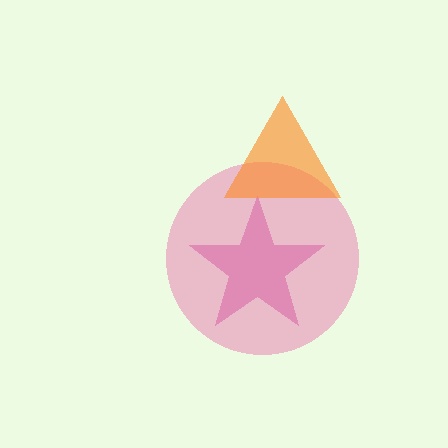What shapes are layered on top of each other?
The layered shapes are: a magenta star, a pink circle, an orange triangle.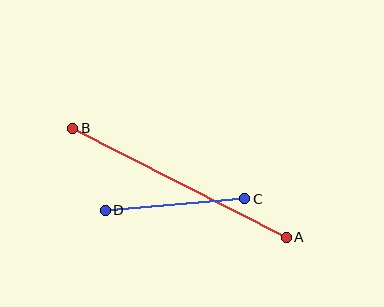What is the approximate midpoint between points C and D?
The midpoint is at approximately (175, 205) pixels.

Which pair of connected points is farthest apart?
Points A and B are farthest apart.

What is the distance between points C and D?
The distance is approximately 140 pixels.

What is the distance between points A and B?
The distance is approximately 239 pixels.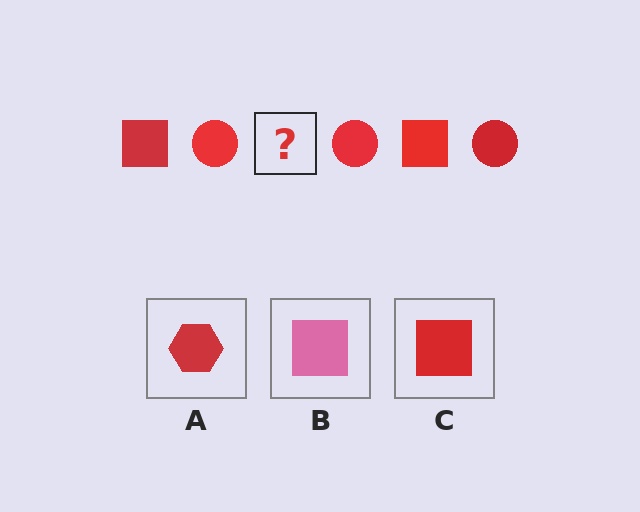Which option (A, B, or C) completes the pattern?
C.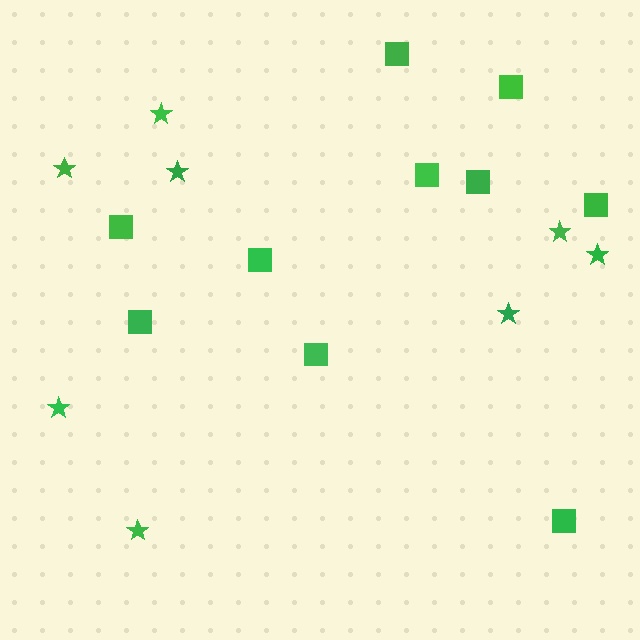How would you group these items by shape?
There are 2 groups: one group of stars (8) and one group of squares (10).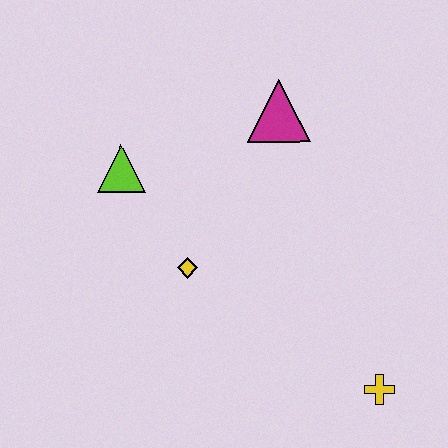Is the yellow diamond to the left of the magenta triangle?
Yes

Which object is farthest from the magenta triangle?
The yellow cross is farthest from the magenta triangle.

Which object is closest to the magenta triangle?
The lime triangle is closest to the magenta triangle.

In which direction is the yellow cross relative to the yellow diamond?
The yellow cross is to the right of the yellow diamond.